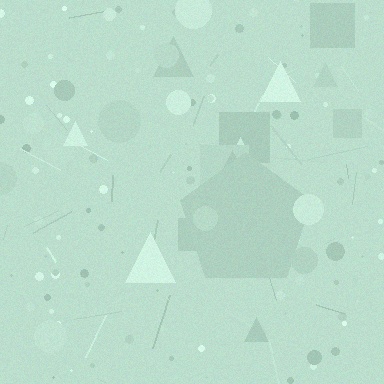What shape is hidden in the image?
A pentagon is hidden in the image.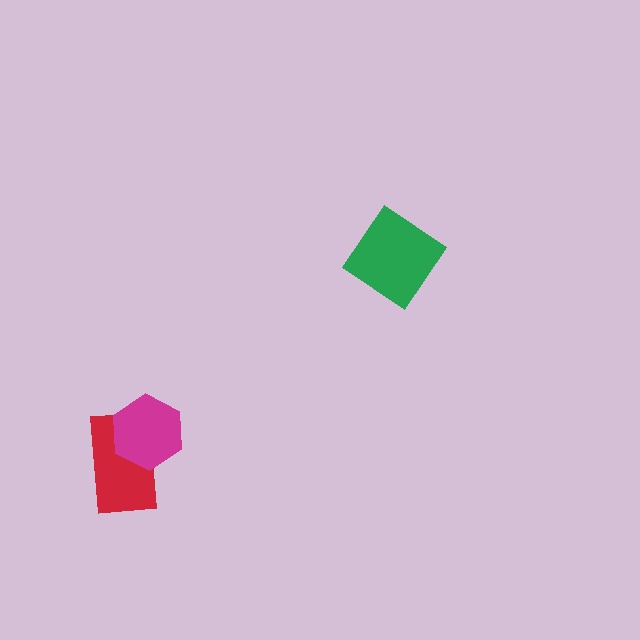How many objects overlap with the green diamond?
0 objects overlap with the green diamond.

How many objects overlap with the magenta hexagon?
1 object overlaps with the magenta hexagon.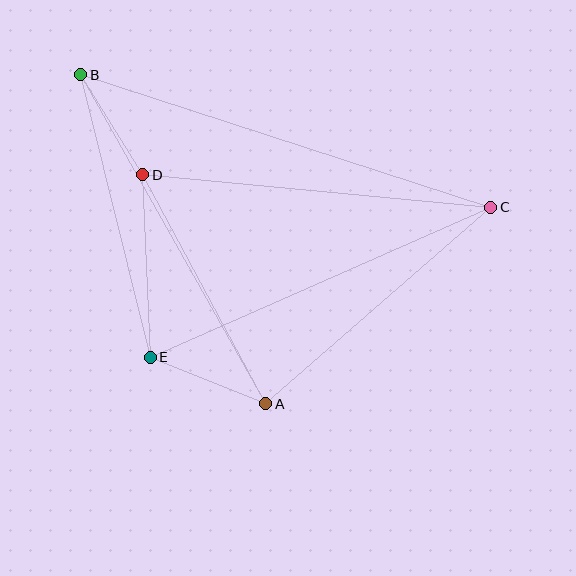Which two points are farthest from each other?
Points B and C are farthest from each other.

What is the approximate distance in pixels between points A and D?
The distance between A and D is approximately 260 pixels.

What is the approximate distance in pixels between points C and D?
The distance between C and D is approximately 350 pixels.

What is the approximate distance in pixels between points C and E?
The distance between C and E is approximately 372 pixels.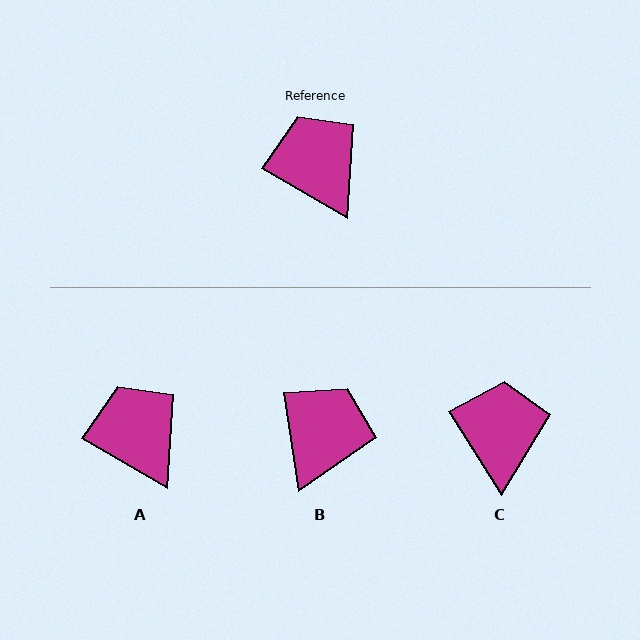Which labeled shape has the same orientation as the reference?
A.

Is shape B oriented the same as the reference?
No, it is off by about 51 degrees.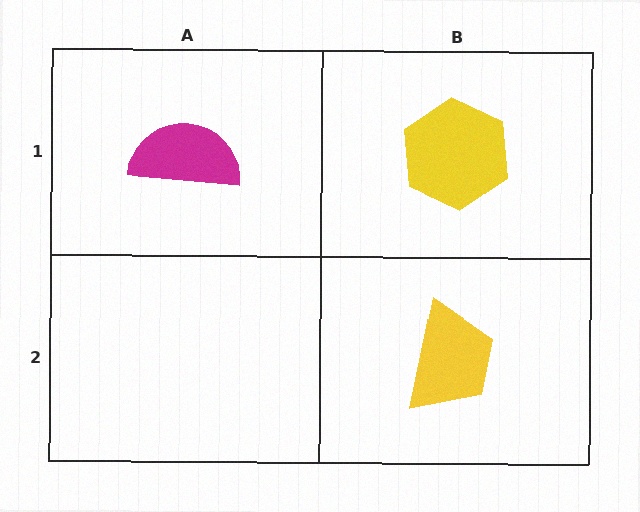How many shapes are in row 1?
2 shapes.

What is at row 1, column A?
A magenta semicircle.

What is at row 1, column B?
A yellow hexagon.